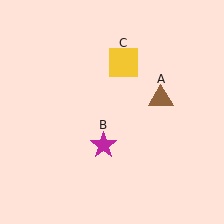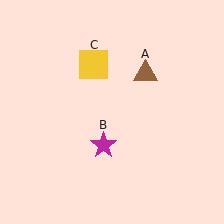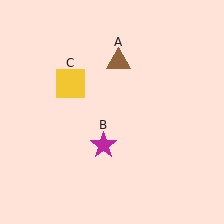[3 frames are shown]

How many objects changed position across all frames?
2 objects changed position: brown triangle (object A), yellow square (object C).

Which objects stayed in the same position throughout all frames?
Magenta star (object B) remained stationary.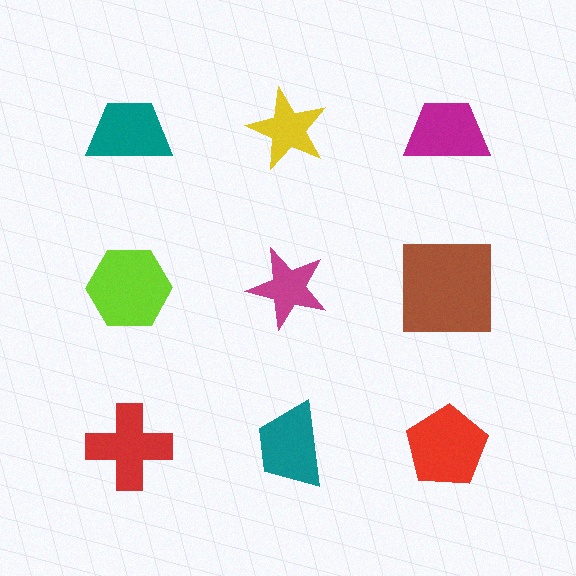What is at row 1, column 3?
A magenta trapezoid.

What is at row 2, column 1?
A lime hexagon.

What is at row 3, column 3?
A red pentagon.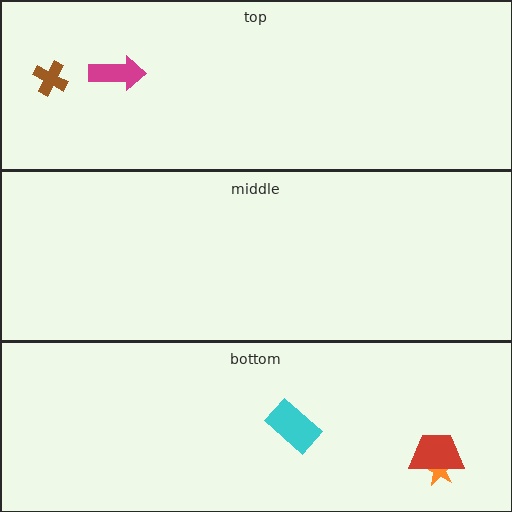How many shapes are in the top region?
2.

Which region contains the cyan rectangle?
The bottom region.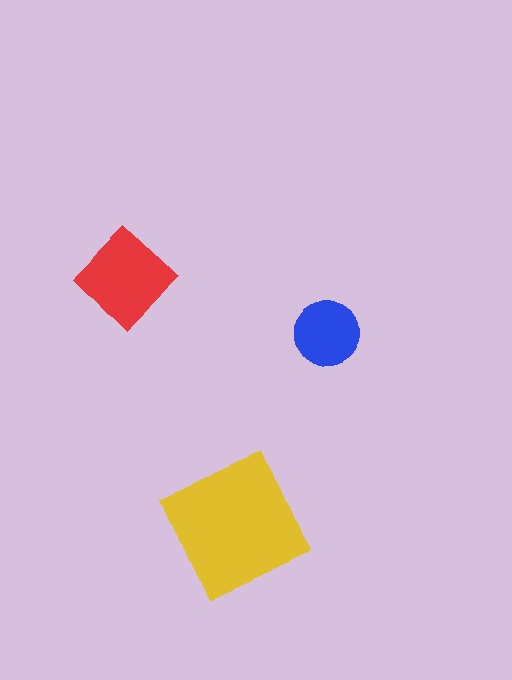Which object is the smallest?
The blue circle.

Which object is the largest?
The yellow square.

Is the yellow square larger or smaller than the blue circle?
Larger.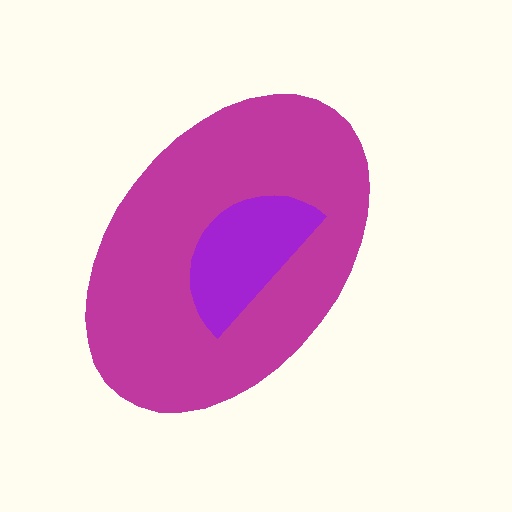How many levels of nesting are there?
2.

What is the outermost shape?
The magenta ellipse.